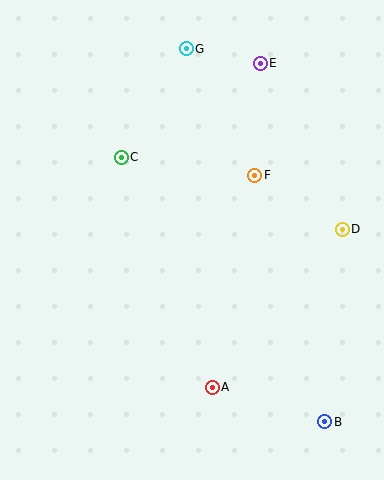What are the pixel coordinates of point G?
Point G is at (186, 49).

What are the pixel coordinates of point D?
Point D is at (342, 229).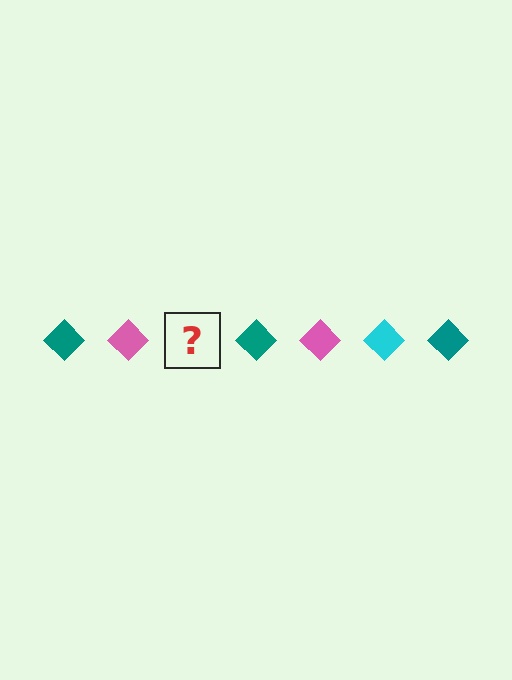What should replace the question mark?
The question mark should be replaced with a cyan diamond.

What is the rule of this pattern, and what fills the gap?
The rule is that the pattern cycles through teal, pink, cyan diamonds. The gap should be filled with a cyan diamond.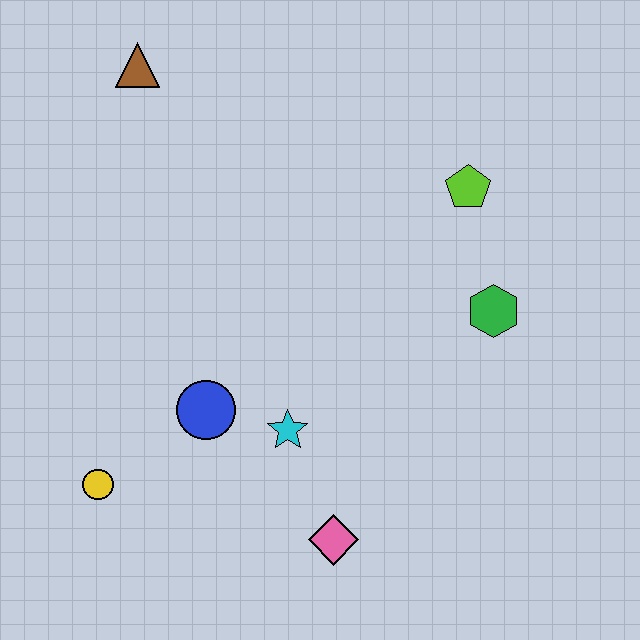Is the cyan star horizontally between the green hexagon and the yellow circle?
Yes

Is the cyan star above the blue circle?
No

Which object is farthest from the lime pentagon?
The yellow circle is farthest from the lime pentagon.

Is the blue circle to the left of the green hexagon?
Yes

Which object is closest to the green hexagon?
The lime pentagon is closest to the green hexagon.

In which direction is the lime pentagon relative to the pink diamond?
The lime pentagon is above the pink diamond.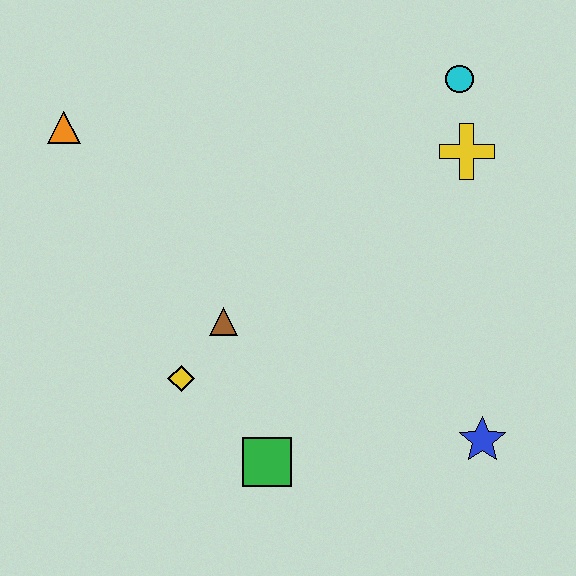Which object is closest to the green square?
The yellow diamond is closest to the green square.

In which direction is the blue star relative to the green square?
The blue star is to the right of the green square.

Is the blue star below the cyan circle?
Yes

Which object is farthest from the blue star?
The orange triangle is farthest from the blue star.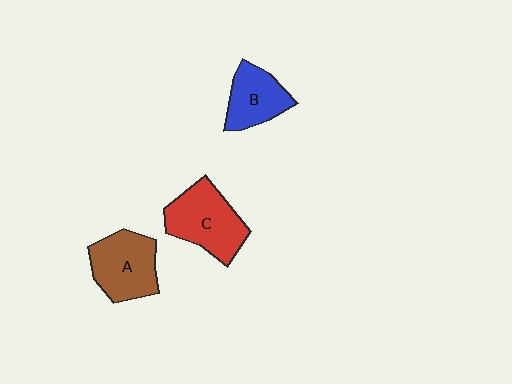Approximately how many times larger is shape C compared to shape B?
Approximately 1.4 times.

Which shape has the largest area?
Shape C (red).